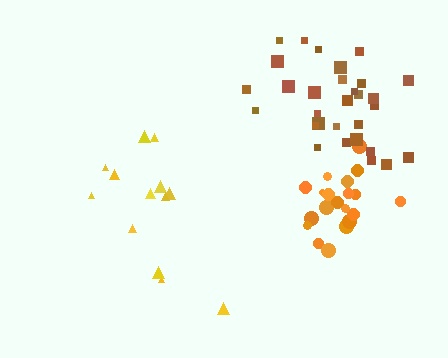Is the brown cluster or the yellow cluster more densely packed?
Brown.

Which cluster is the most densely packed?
Orange.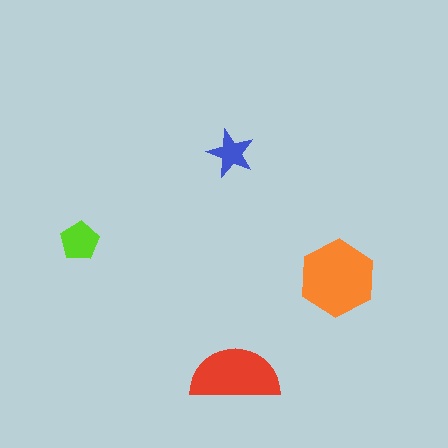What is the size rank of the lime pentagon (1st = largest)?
3rd.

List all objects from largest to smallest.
The orange hexagon, the red semicircle, the lime pentagon, the blue star.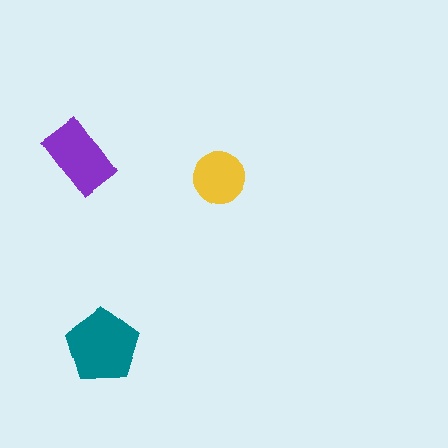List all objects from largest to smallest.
The teal pentagon, the purple rectangle, the yellow circle.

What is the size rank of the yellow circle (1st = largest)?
3rd.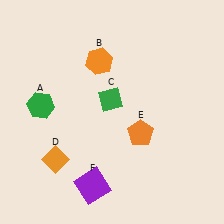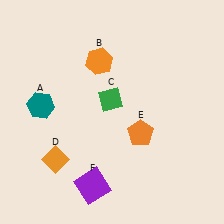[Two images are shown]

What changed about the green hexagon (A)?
In Image 1, A is green. In Image 2, it changed to teal.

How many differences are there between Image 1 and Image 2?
There is 1 difference between the two images.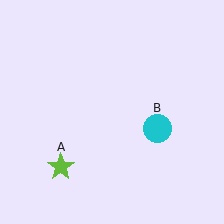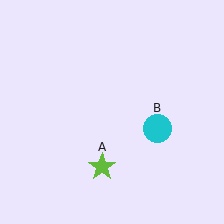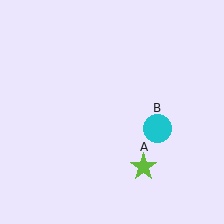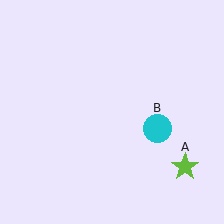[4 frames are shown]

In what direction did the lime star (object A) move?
The lime star (object A) moved right.